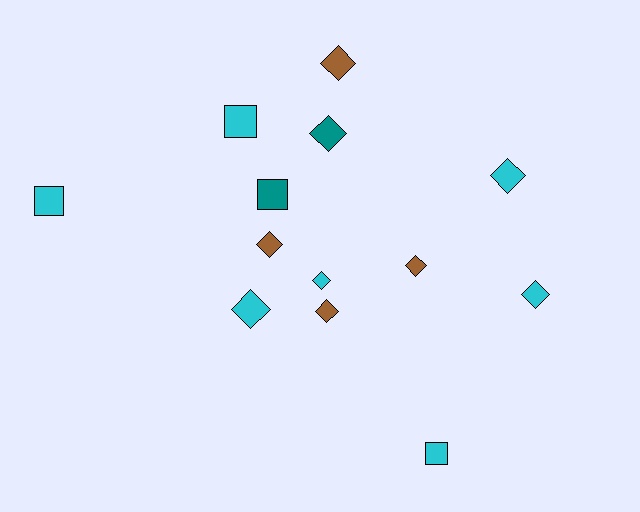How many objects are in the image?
There are 13 objects.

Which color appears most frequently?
Cyan, with 7 objects.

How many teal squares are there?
There is 1 teal square.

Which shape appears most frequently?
Diamond, with 9 objects.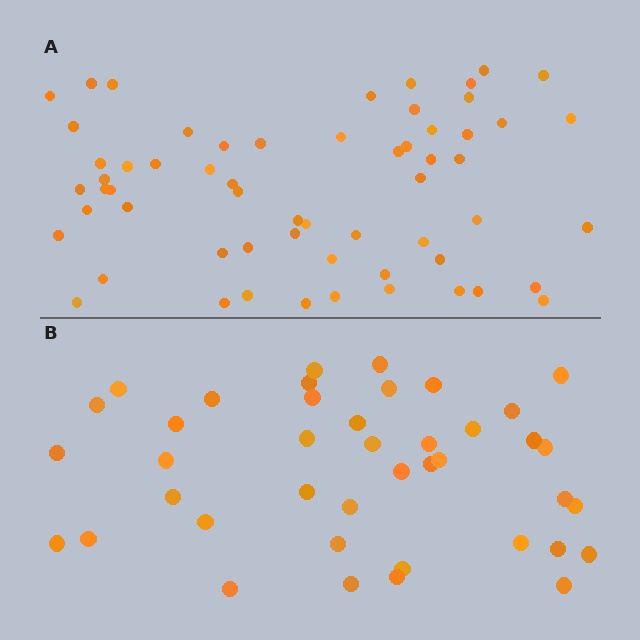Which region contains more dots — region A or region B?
Region A (the top region) has more dots.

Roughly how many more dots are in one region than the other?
Region A has approximately 20 more dots than region B.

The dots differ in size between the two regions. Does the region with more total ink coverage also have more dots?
No. Region B has more total ink coverage because its dots are larger, but region A actually contains more individual dots. Total area can be misleading — the number of items is what matters here.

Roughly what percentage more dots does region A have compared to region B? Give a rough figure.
About 45% more.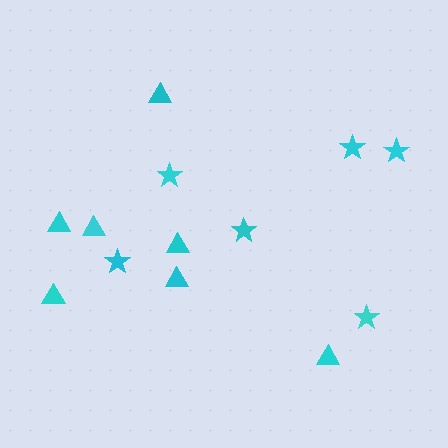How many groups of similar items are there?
There are 2 groups: one group of triangles (7) and one group of stars (6).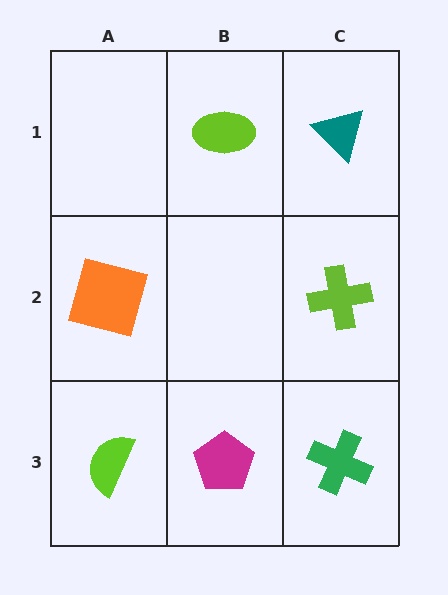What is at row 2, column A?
An orange square.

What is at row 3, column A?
A lime semicircle.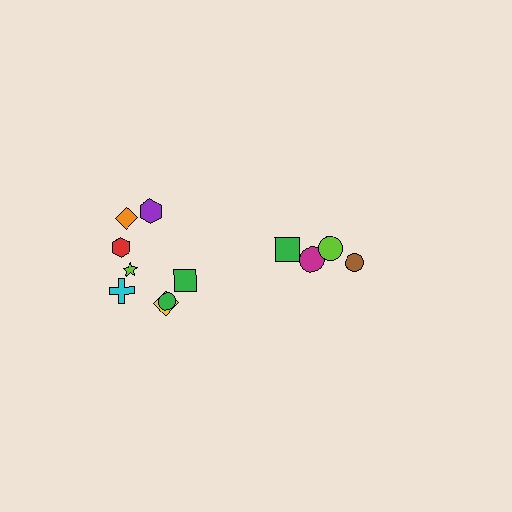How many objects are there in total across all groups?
There are 12 objects.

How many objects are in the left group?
There are 8 objects.